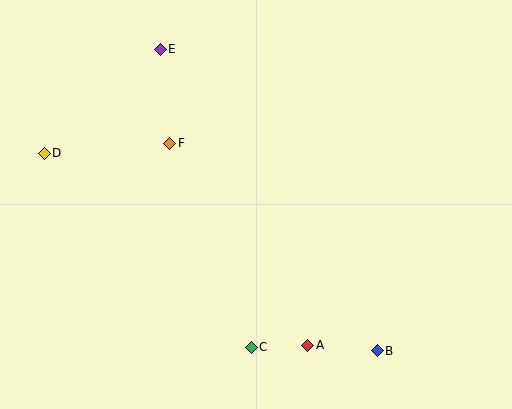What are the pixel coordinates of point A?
Point A is at (308, 345).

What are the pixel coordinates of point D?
Point D is at (44, 153).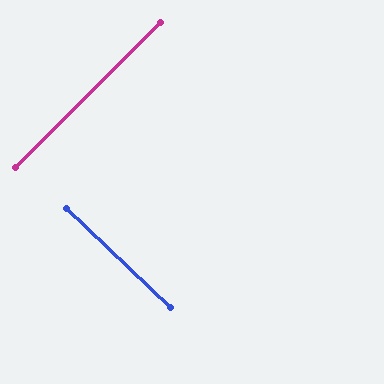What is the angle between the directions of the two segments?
Approximately 88 degrees.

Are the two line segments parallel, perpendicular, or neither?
Perpendicular — they meet at approximately 88°.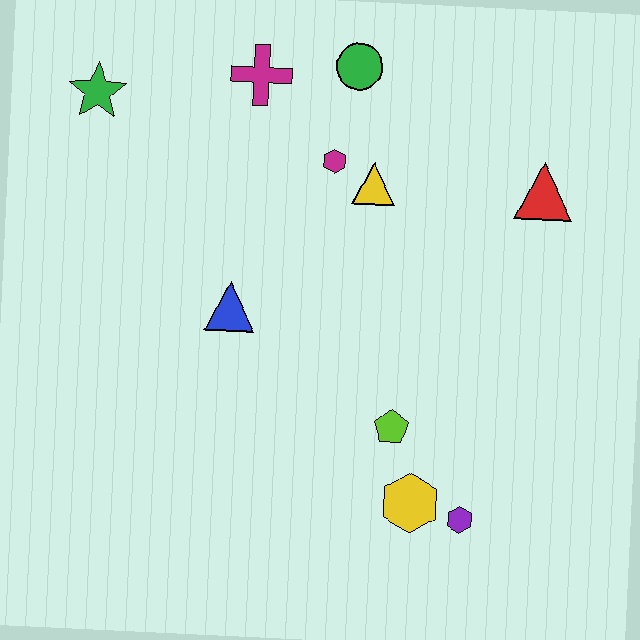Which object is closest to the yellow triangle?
The magenta hexagon is closest to the yellow triangle.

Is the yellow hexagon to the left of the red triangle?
Yes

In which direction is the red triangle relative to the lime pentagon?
The red triangle is above the lime pentagon.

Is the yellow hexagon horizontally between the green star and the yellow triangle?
No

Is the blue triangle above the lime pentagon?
Yes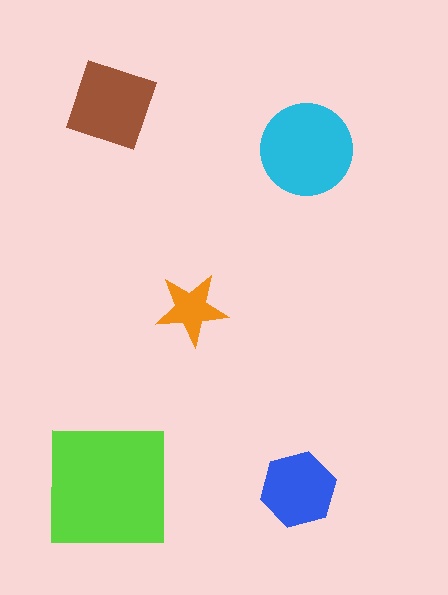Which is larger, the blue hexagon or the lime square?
The lime square.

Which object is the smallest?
The orange star.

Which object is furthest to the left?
The lime square is leftmost.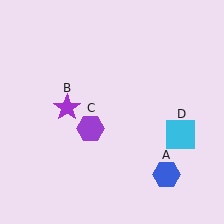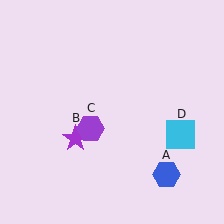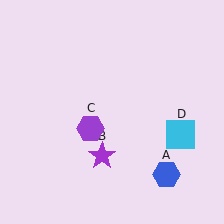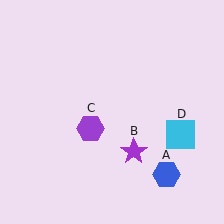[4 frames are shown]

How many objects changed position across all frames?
1 object changed position: purple star (object B).